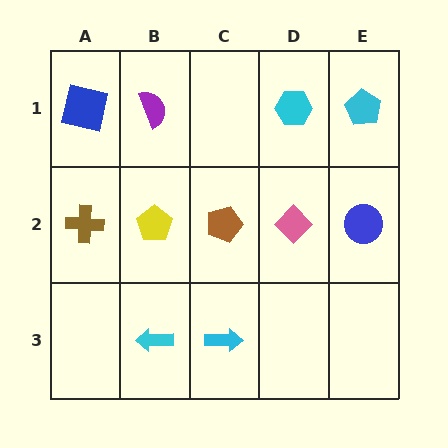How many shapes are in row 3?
2 shapes.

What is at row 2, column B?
A yellow pentagon.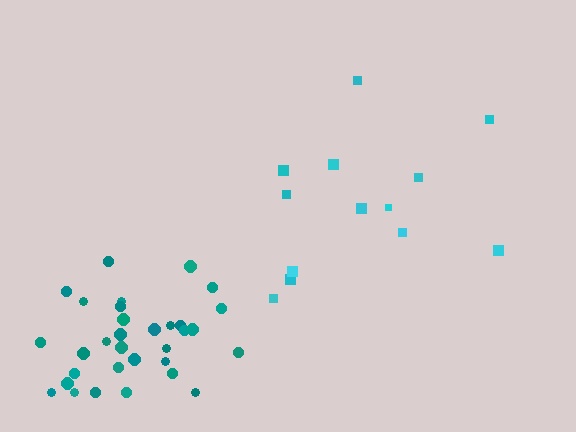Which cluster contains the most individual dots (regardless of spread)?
Teal (32).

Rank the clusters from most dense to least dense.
teal, cyan.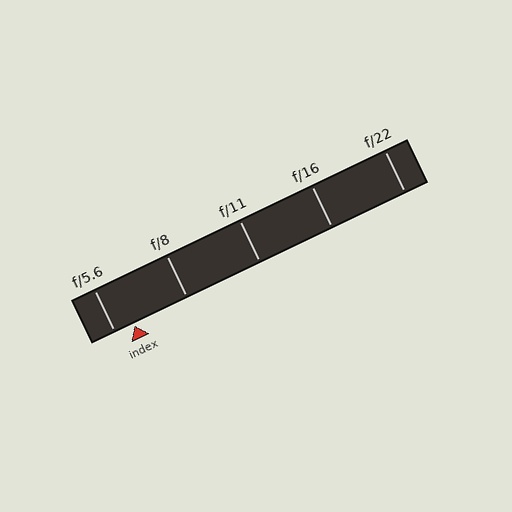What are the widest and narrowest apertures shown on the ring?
The widest aperture shown is f/5.6 and the narrowest is f/22.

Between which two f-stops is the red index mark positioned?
The index mark is between f/5.6 and f/8.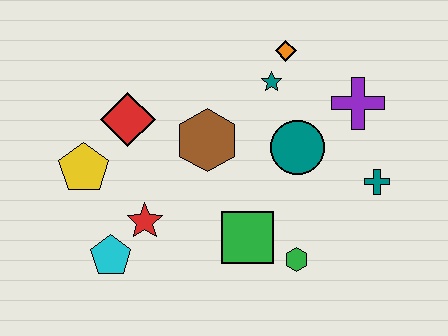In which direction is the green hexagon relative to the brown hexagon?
The green hexagon is below the brown hexagon.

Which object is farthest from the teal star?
The cyan pentagon is farthest from the teal star.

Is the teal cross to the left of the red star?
No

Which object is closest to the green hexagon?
The green square is closest to the green hexagon.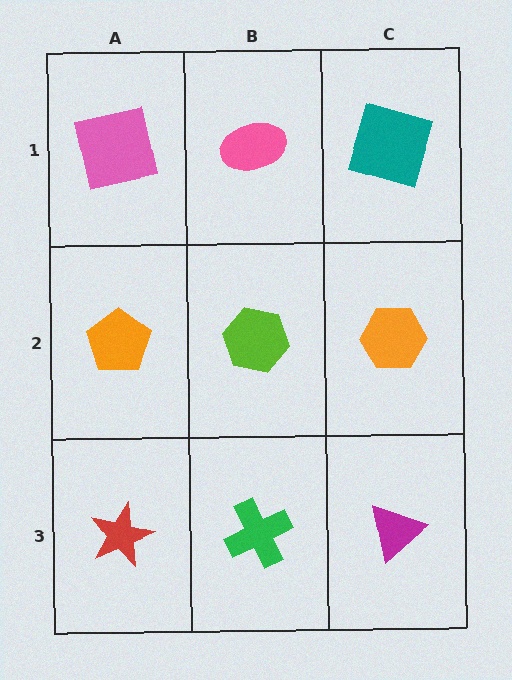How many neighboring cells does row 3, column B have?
3.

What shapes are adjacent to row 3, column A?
An orange pentagon (row 2, column A), a green cross (row 3, column B).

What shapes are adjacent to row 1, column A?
An orange pentagon (row 2, column A), a pink ellipse (row 1, column B).